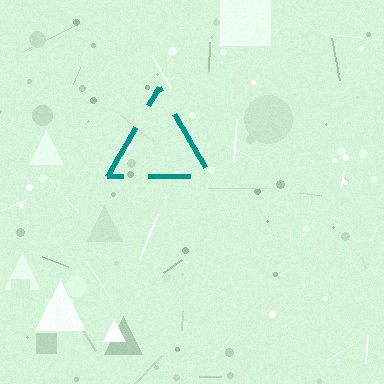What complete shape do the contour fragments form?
The contour fragments form a triangle.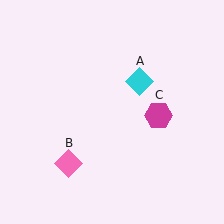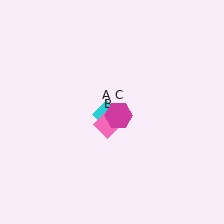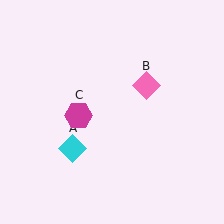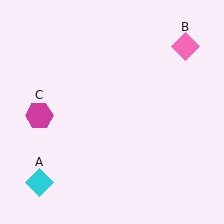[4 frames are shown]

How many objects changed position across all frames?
3 objects changed position: cyan diamond (object A), pink diamond (object B), magenta hexagon (object C).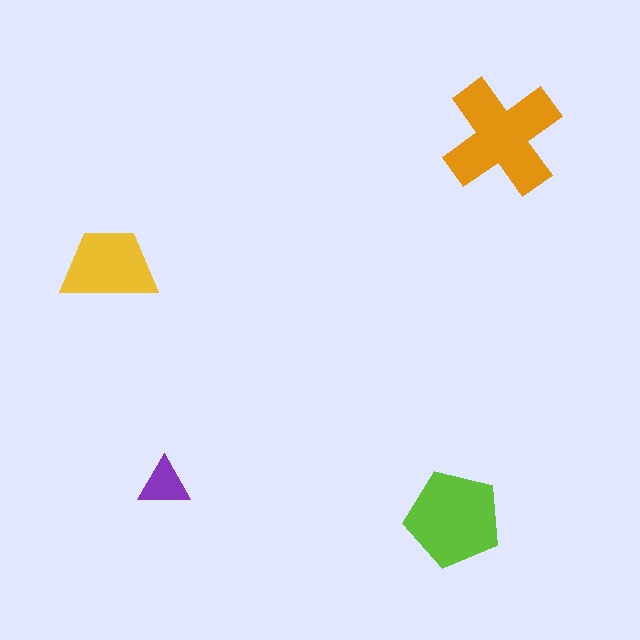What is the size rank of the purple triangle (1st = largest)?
4th.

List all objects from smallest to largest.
The purple triangle, the yellow trapezoid, the lime pentagon, the orange cross.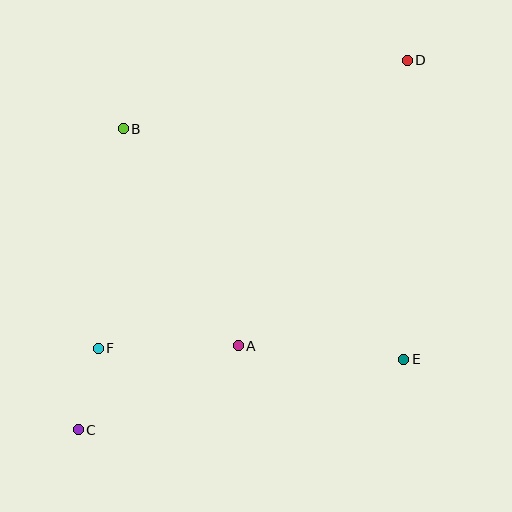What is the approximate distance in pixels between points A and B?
The distance between A and B is approximately 246 pixels.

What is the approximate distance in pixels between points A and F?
The distance between A and F is approximately 140 pixels.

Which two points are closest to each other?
Points C and F are closest to each other.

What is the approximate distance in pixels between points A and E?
The distance between A and E is approximately 166 pixels.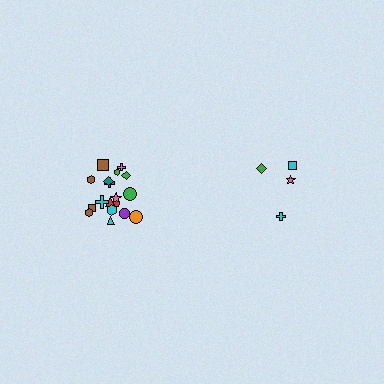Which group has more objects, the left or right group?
The left group.